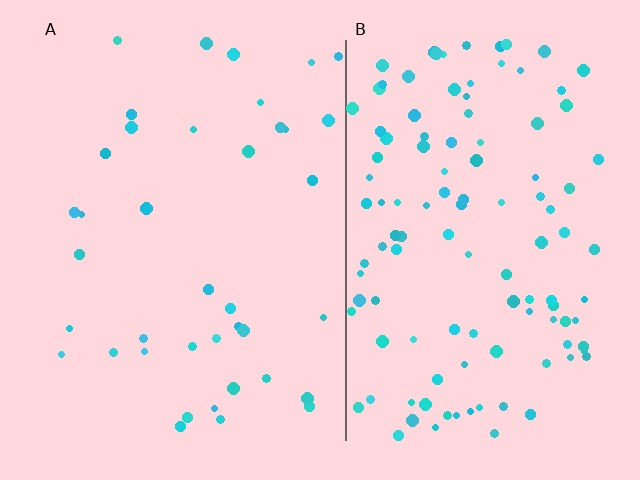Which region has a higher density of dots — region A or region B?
B (the right).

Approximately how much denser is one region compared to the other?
Approximately 3.0× — region B over region A.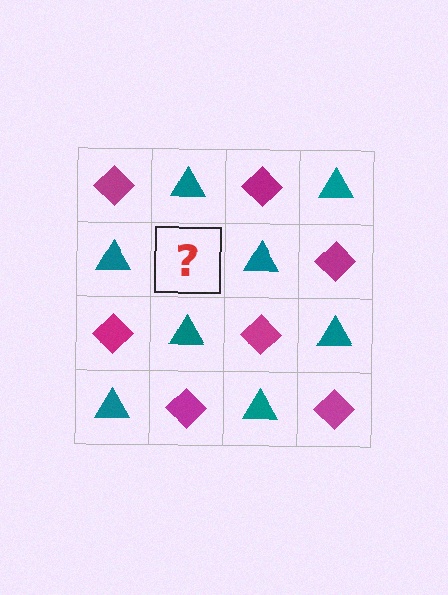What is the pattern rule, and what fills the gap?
The rule is that it alternates magenta diamond and teal triangle in a checkerboard pattern. The gap should be filled with a magenta diamond.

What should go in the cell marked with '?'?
The missing cell should contain a magenta diamond.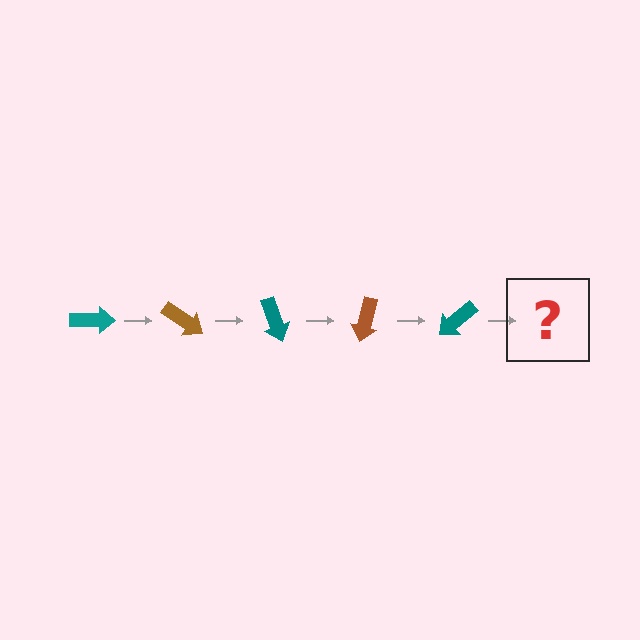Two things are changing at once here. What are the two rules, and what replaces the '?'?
The two rules are that it rotates 35 degrees each step and the color cycles through teal and brown. The '?' should be a brown arrow, rotated 175 degrees from the start.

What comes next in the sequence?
The next element should be a brown arrow, rotated 175 degrees from the start.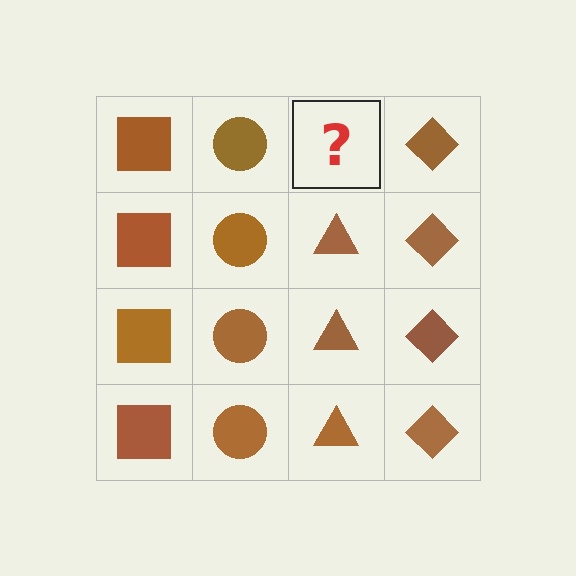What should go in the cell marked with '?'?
The missing cell should contain a brown triangle.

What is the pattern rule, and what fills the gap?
The rule is that each column has a consistent shape. The gap should be filled with a brown triangle.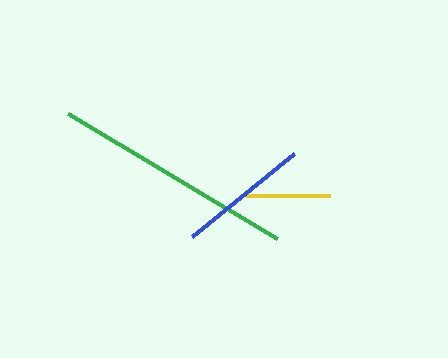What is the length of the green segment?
The green segment is approximately 244 pixels long.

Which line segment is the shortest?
The yellow line is the shortest at approximately 84 pixels.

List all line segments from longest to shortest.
From longest to shortest: green, blue, yellow.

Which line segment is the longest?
The green line is the longest at approximately 244 pixels.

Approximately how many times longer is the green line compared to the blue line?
The green line is approximately 1.9 times the length of the blue line.